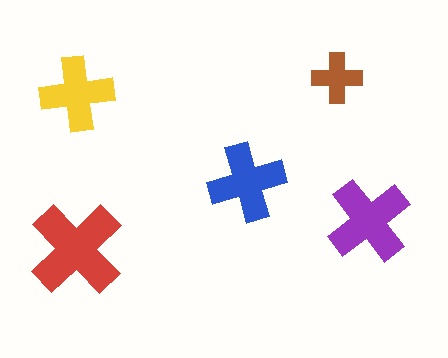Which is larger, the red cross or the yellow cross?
The red one.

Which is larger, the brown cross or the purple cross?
The purple one.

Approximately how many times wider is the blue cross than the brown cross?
About 1.5 times wider.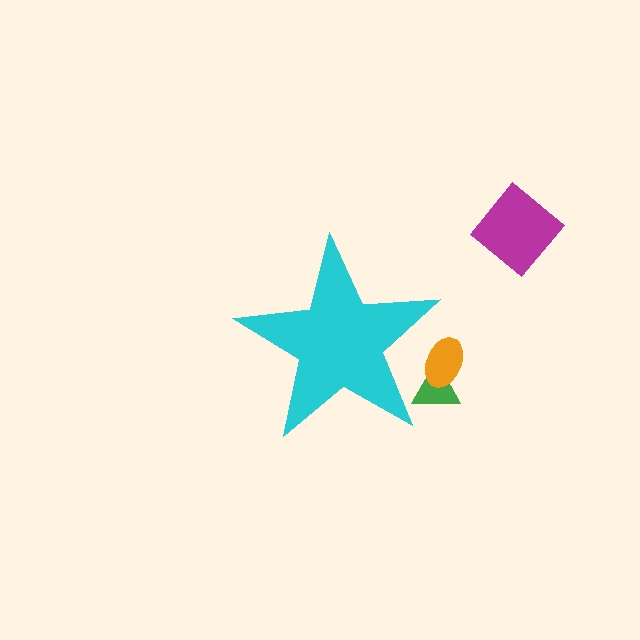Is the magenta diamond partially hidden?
No, the magenta diamond is fully visible.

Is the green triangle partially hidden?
Yes, the green triangle is partially hidden behind the cyan star.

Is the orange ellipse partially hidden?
Yes, the orange ellipse is partially hidden behind the cyan star.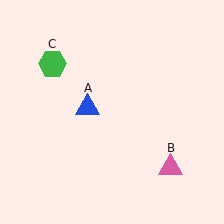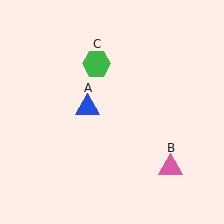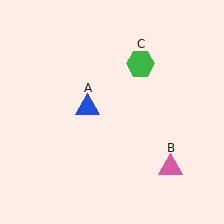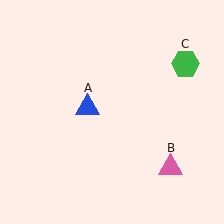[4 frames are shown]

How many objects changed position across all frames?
1 object changed position: green hexagon (object C).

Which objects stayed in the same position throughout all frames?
Blue triangle (object A) and pink triangle (object B) remained stationary.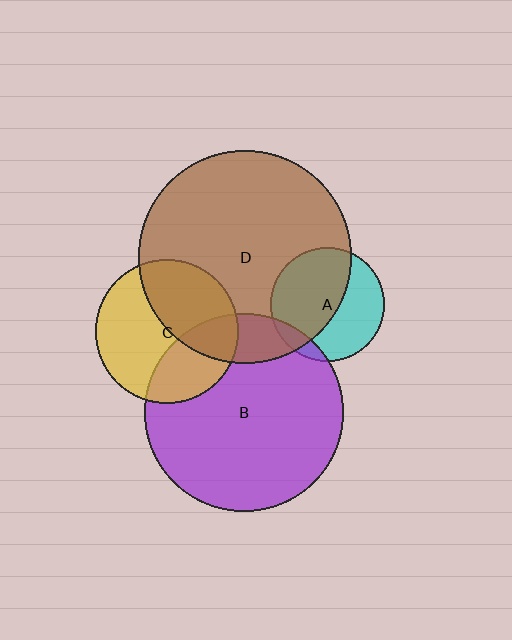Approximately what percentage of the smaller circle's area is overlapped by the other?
Approximately 55%.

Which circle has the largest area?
Circle D (brown).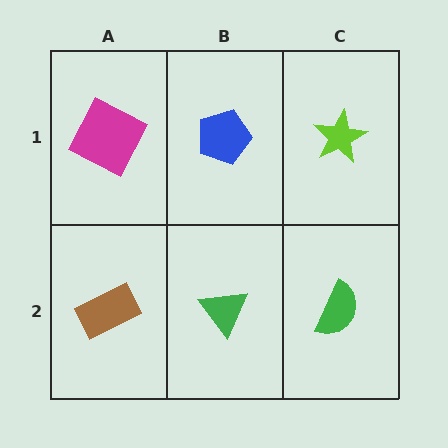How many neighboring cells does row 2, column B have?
3.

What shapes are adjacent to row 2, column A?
A magenta square (row 1, column A), a green triangle (row 2, column B).